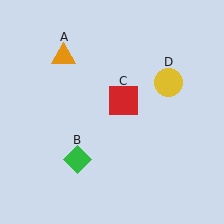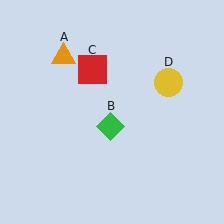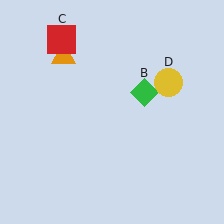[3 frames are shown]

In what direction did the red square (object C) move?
The red square (object C) moved up and to the left.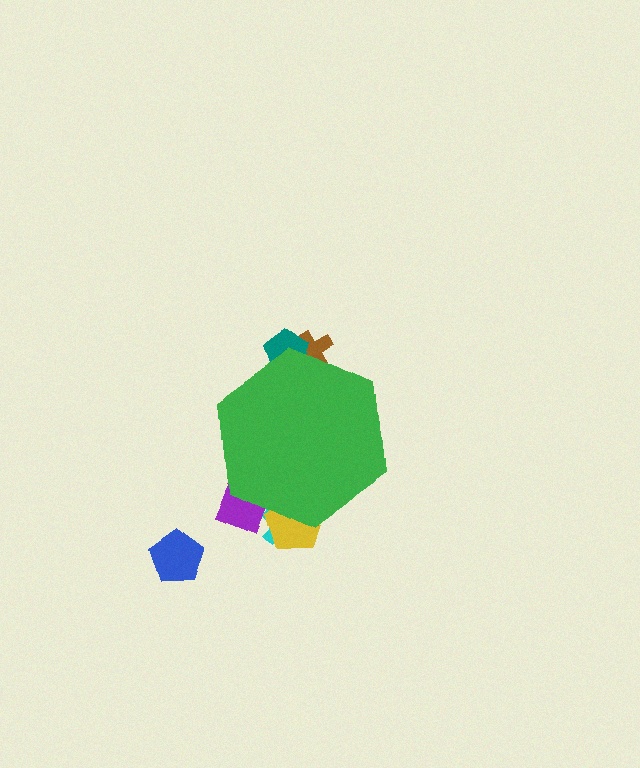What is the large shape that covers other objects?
A green hexagon.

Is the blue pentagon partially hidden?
No, the blue pentagon is fully visible.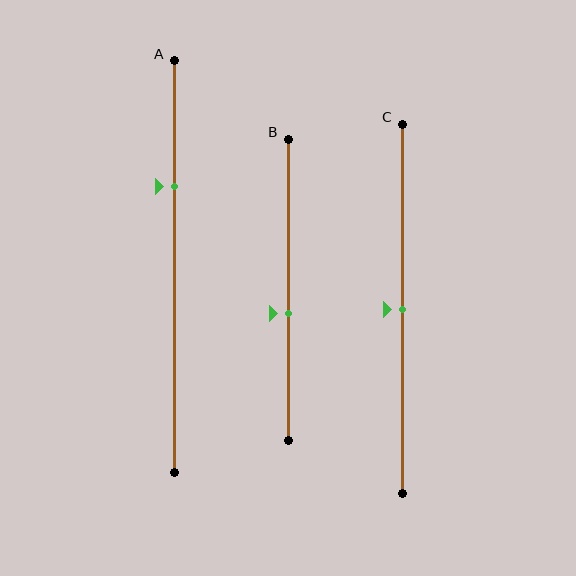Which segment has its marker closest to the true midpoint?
Segment C has its marker closest to the true midpoint.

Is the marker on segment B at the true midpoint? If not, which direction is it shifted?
No, the marker on segment B is shifted downward by about 8% of the segment length.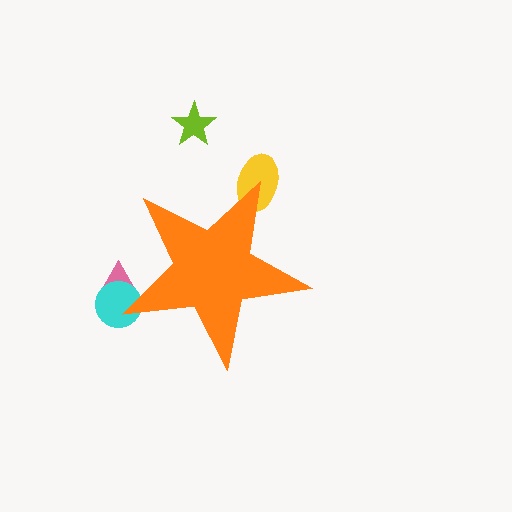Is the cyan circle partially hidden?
Yes, the cyan circle is partially hidden behind the orange star.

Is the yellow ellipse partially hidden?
Yes, the yellow ellipse is partially hidden behind the orange star.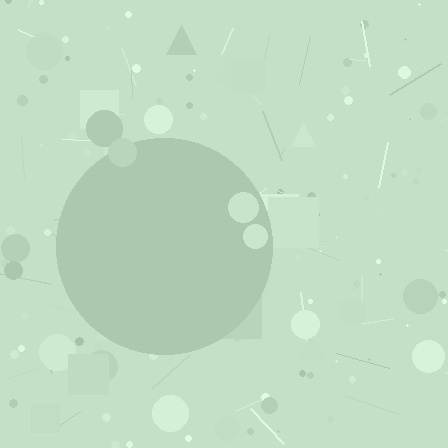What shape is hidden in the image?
A circle is hidden in the image.